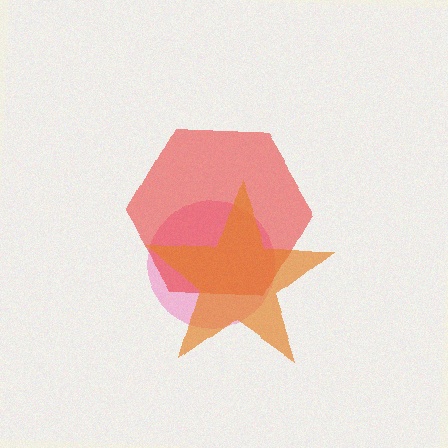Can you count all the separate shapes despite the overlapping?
Yes, there are 3 separate shapes.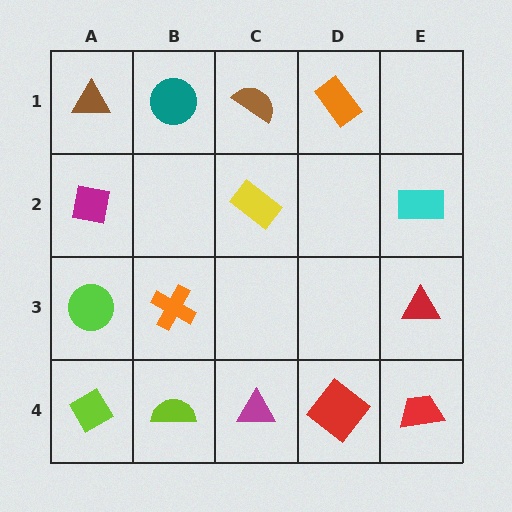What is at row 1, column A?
A brown triangle.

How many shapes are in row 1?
4 shapes.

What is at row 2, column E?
A cyan rectangle.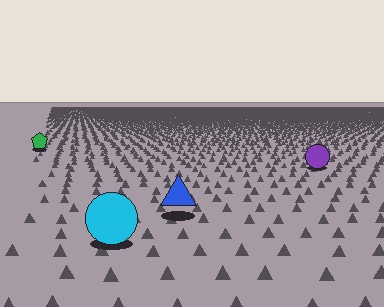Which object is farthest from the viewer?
The green pentagon is farthest from the viewer. It appears smaller and the ground texture around it is denser.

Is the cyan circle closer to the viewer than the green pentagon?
Yes. The cyan circle is closer — you can tell from the texture gradient: the ground texture is coarser near it.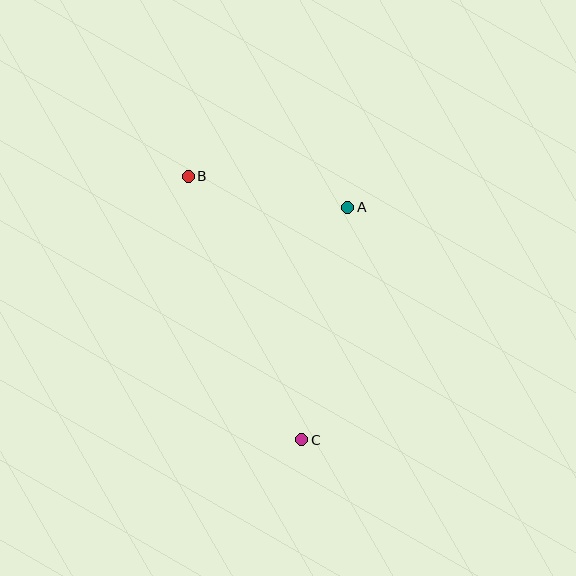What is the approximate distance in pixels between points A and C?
The distance between A and C is approximately 237 pixels.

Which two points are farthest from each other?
Points B and C are farthest from each other.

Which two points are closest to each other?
Points A and B are closest to each other.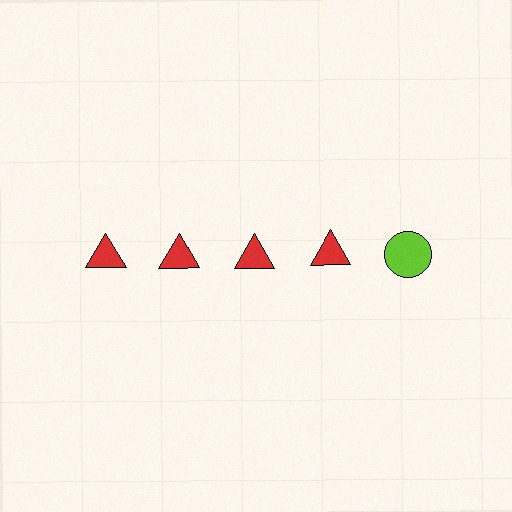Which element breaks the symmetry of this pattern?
The lime circle in the top row, rightmost column breaks the symmetry. All other shapes are red triangles.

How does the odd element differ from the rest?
It differs in both color (lime instead of red) and shape (circle instead of triangle).